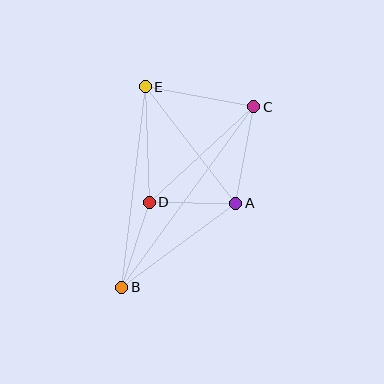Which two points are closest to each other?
Points A and D are closest to each other.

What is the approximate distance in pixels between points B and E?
The distance between B and E is approximately 202 pixels.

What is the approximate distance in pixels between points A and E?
The distance between A and E is approximately 147 pixels.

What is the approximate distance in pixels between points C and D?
The distance between C and D is approximately 142 pixels.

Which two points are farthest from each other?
Points B and C are farthest from each other.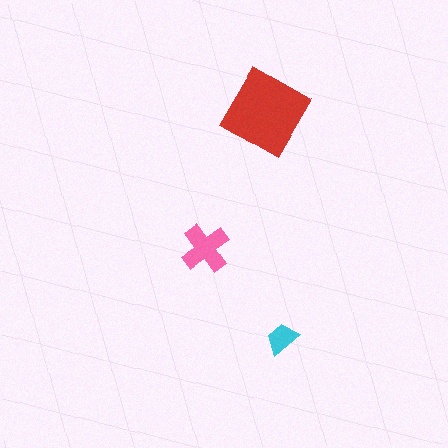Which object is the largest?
The red square.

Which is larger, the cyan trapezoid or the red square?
The red square.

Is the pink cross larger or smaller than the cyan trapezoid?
Larger.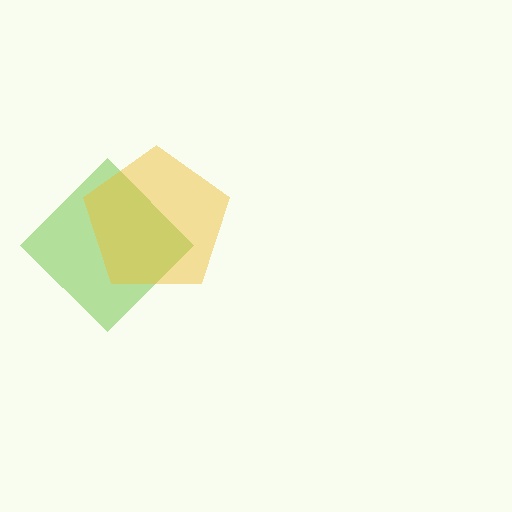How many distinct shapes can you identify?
There are 2 distinct shapes: a lime diamond, a yellow pentagon.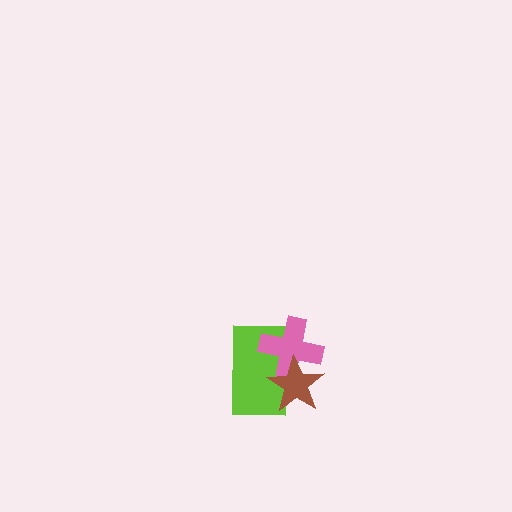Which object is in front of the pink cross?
The brown star is in front of the pink cross.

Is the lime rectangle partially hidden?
Yes, it is partially covered by another shape.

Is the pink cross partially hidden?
Yes, it is partially covered by another shape.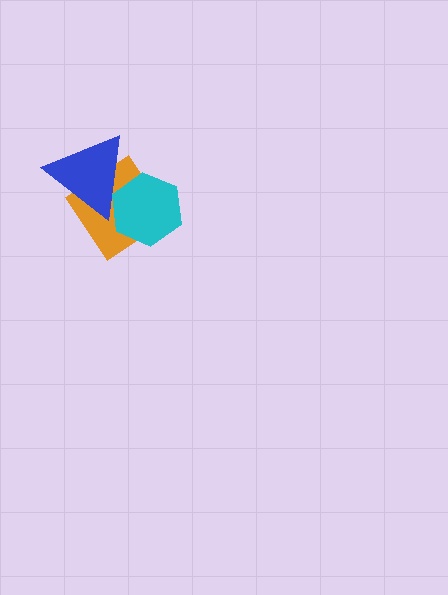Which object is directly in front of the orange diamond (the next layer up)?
The cyan hexagon is directly in front of the orange diamond.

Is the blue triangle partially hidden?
No, no other shape covers it.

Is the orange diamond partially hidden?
Yes, it is partially covered by another shape.